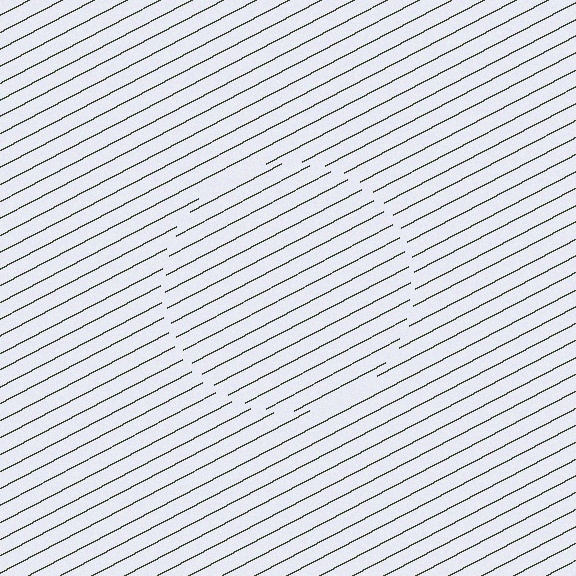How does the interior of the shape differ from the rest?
The interior of the shape contains the same grating, shifted by half a period — the contour is defined by the phase discontinuity where line-ends from the inner and outer gratings abut.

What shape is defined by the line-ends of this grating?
An illusory circle. The interior of the shape contains the same grating, shifted by half a period — the contour is defined by the phase discontinuity where line-ends from the inner and outer gratings abut.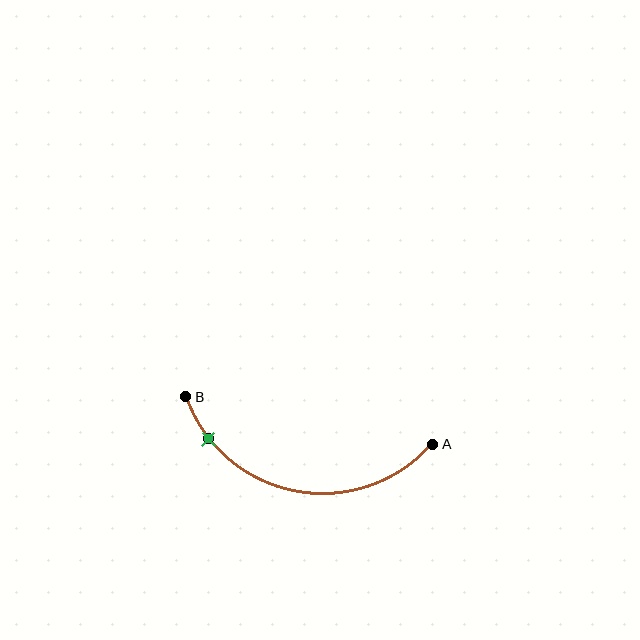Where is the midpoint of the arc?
The arc midpoint is the point on the curve farthest from the straight line joining A and B. It sits below that line.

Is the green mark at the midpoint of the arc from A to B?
No. The green mark lies on the arc but is closer to endpoint B. The arc midpoint would be at the point on the curve equidistant along the arc from both A and B.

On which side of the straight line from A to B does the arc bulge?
The arc bulges below the straight line connecting A and B.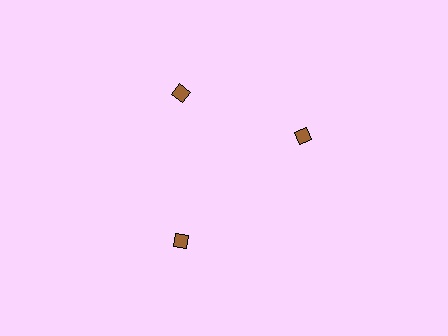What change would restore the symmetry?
The symmetry would be restored by rotating it back into even spacing with its neighbors so that all 3 diamonds sit at equal angles and equal distance from the center.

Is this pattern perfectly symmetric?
No. The 3 brown diamonds are arranged in a ring, but one element near the 3 o'clock position is rotated out of alignment along the ring, breaking the 3-fold rotational symmetry.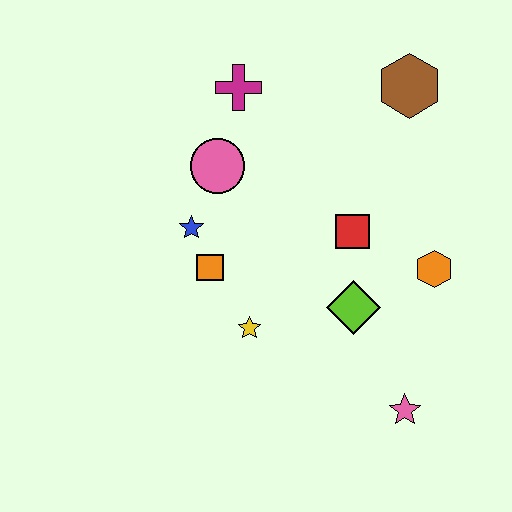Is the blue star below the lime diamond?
No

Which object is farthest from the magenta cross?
The pink star is farthest from the magenta cross.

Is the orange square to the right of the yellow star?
No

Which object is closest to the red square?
The lime diamond is closest to the red square.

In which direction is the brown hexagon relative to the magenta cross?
The brown hexagon is to the right of the magenta cross.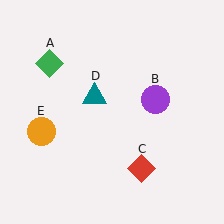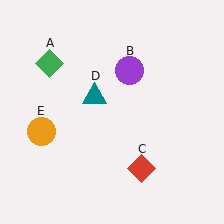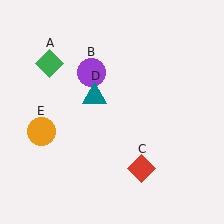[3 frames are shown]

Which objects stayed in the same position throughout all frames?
Green diamond (object A) and red diamond (object C) and teal triangle (object D) and orange circle (object E) remained stationary.